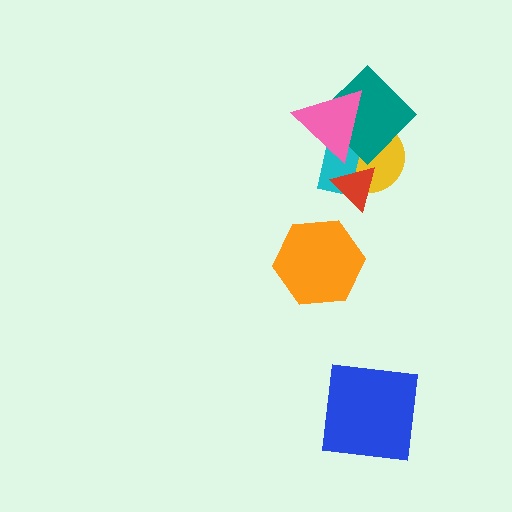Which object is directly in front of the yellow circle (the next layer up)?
The cyan rectangle is directly in front of the yellow circle.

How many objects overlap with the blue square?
0 objects overlap with the blue square.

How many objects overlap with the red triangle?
2 objects overlap with the red triangle.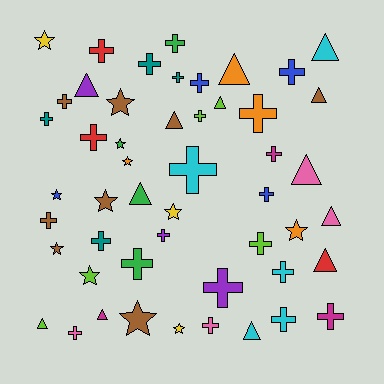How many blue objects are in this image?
There are 4 blue objects.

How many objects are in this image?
There are 50 objects.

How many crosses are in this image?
There are 25 crosses.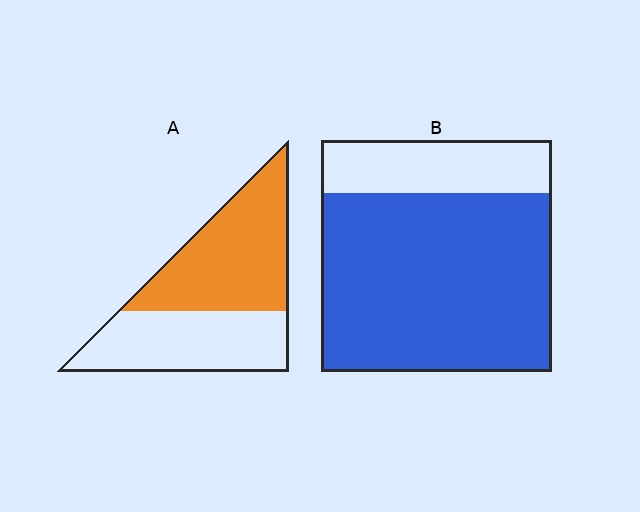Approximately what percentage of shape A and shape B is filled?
A is approximately 55% and B is approximately 75%.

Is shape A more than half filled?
Yes.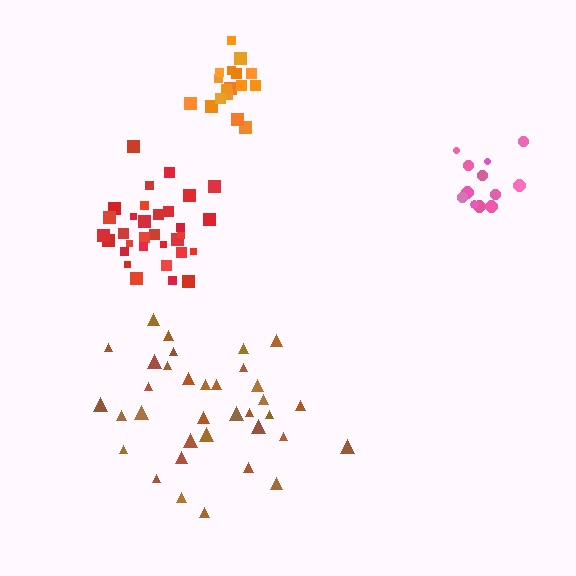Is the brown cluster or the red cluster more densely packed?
Red.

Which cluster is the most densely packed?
Orange.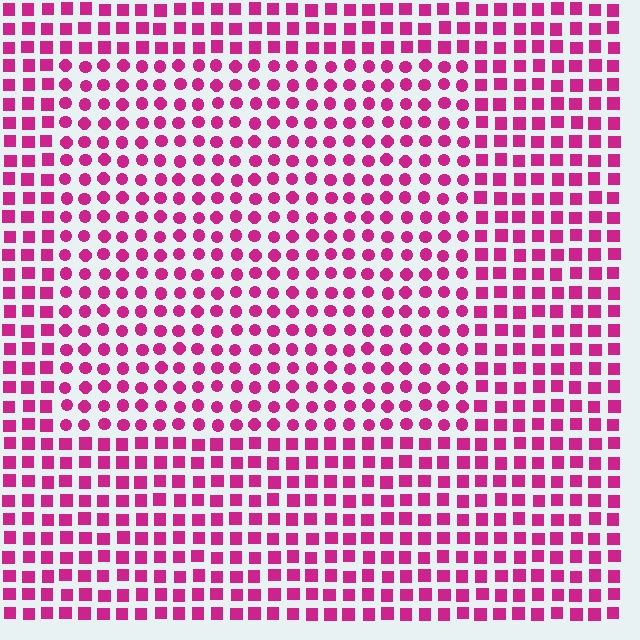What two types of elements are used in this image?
The image uses circles inside the rectangle region and squares outside it.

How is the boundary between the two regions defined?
The boundary is defined by a change in element shape: circles inside vs. squares outside. All elements share the same color and spacing.